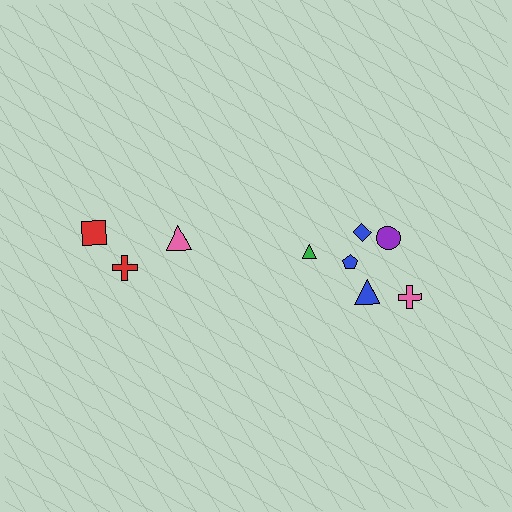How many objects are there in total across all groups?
There are 9 objects.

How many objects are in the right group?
There are 6 objects.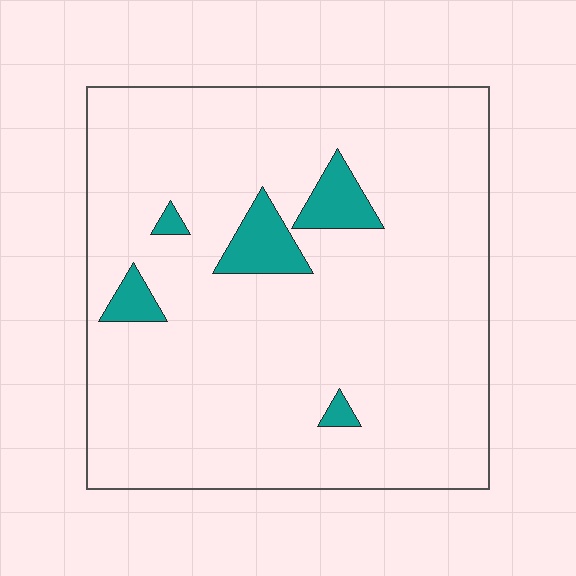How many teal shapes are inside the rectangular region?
5.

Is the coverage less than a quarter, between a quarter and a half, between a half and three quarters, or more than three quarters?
Less than a quarter.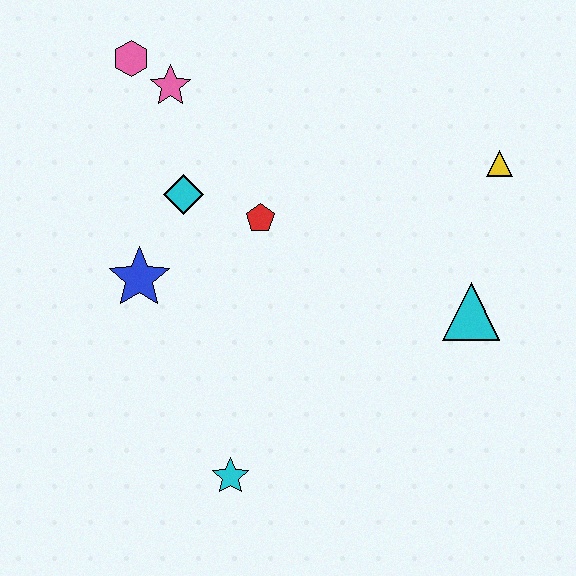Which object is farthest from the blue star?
The yellow triangle is farthest from the blue star.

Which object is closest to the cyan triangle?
The yellow triangle is closest to the cyan triangle.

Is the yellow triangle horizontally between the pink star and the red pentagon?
No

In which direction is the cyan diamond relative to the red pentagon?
The cyan diamond is to the left of the red pentagon.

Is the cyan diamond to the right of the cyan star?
No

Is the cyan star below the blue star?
Yes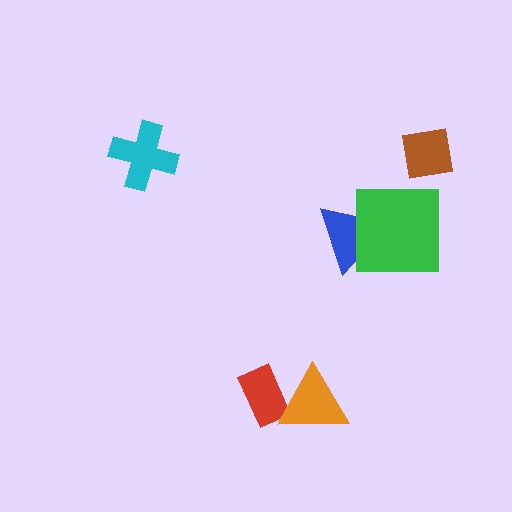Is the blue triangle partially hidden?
Yes, it is partially covered by another shape.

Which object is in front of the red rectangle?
The orange triangle is in front of the red rectangle.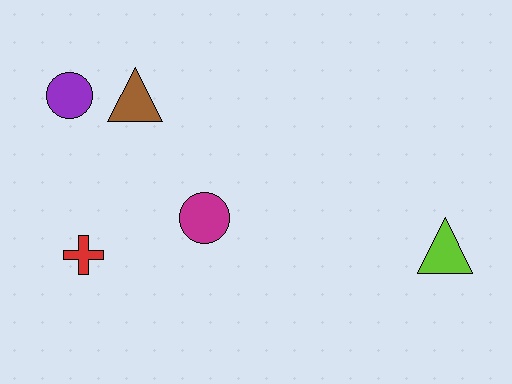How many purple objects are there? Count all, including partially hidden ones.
There is 1 purple object.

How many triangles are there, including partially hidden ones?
There are 2 triangles.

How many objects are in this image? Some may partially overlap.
There are 5 objects.